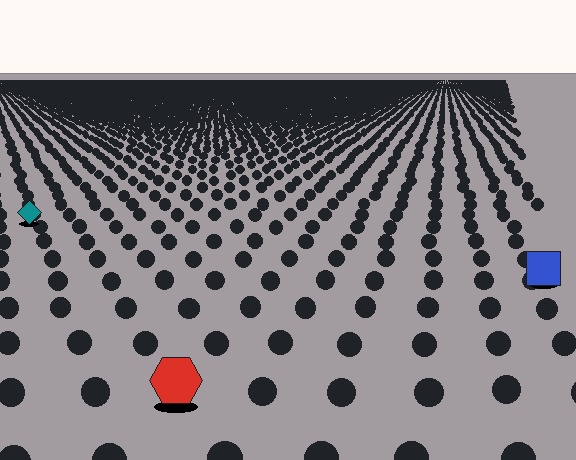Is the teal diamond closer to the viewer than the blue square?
No. The blue square is closer — you can tell from the texture gradient: the ground texture is coarser near it.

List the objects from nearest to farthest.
From nearest to farthest: the red hexagon, the blue square, the teal diamond.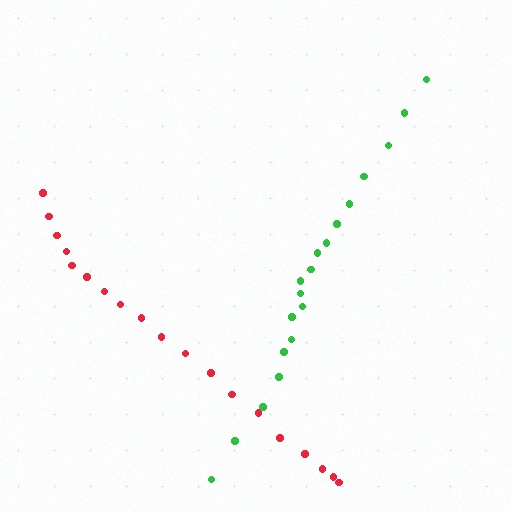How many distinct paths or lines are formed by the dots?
There are 2 distinct paths.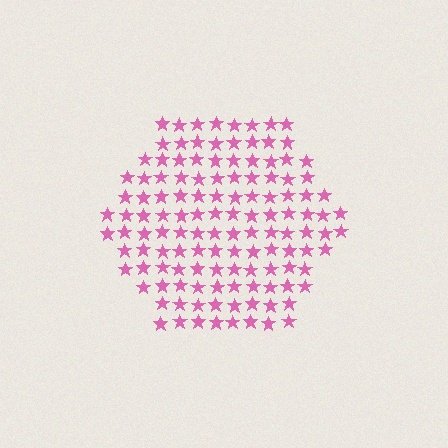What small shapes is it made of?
It is made of small stars.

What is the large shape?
The large shape is a hexagon.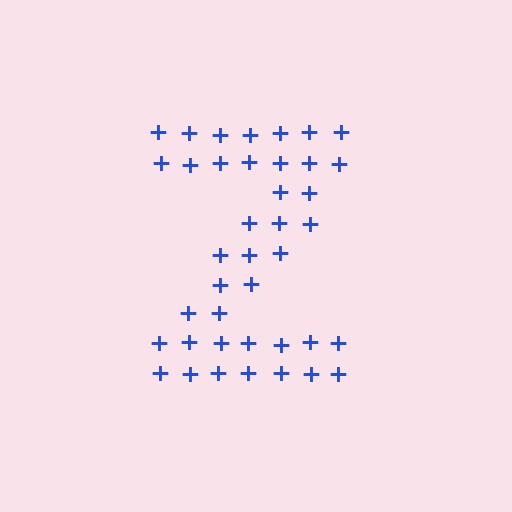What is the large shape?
The large shape is the letter Z.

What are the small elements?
The small elements are plus signs.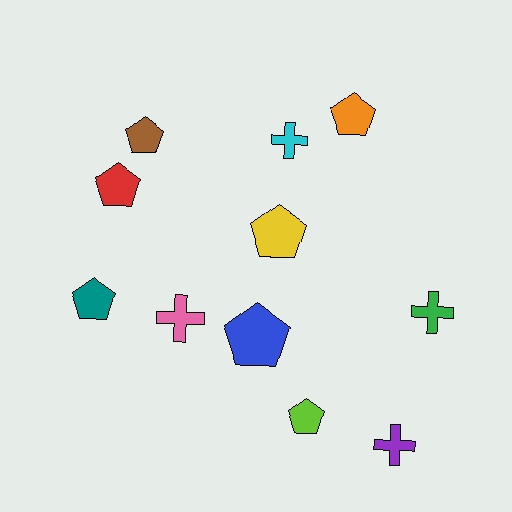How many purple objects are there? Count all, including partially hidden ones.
There is 1 purple object.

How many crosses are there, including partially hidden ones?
There are 4 crosses.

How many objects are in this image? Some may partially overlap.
There are 11 objects.